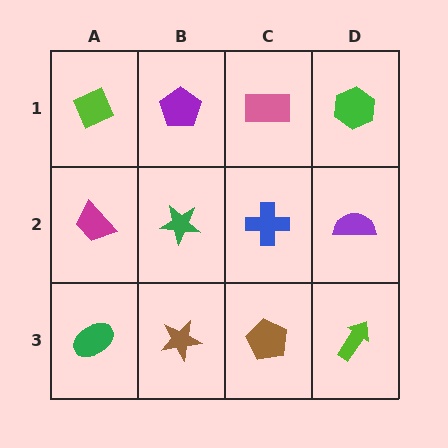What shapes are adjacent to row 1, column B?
A green star (row 2, column B), a lime diamond (row 1, column A), a pink rectangle (row 1, column C).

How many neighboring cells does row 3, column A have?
2.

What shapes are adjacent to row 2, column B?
A purple pentagon (row 1, column B), a brown star (row 3, column B), a magenta trapezoid (row 2, column A), a blue cross (row 2, column C).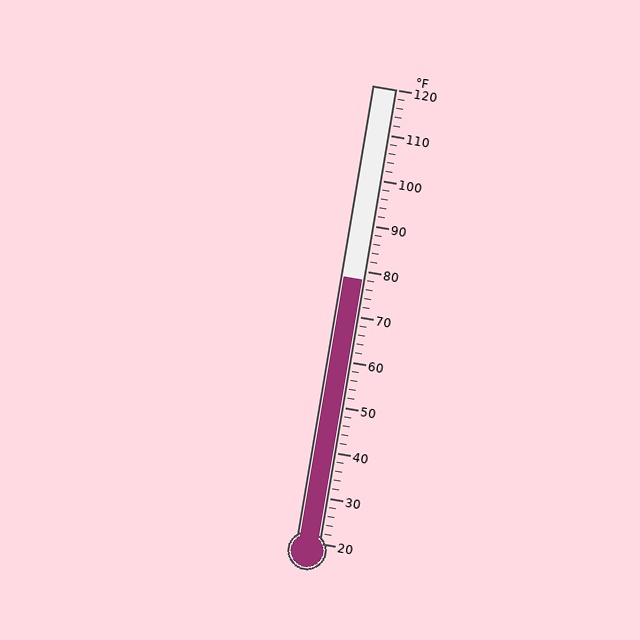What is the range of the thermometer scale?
The thermometer scale ranges from 20°F to 120°F.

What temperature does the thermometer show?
The thermometer shows approximately 78°F.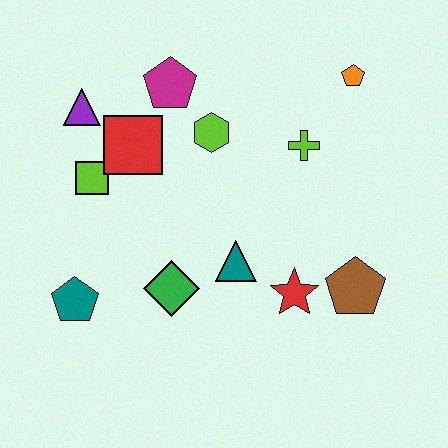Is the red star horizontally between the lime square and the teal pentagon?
No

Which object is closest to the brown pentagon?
The red star is closest to the brown pentagon.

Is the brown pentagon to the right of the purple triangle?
Yes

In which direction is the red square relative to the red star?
The red square is to the left of the red star.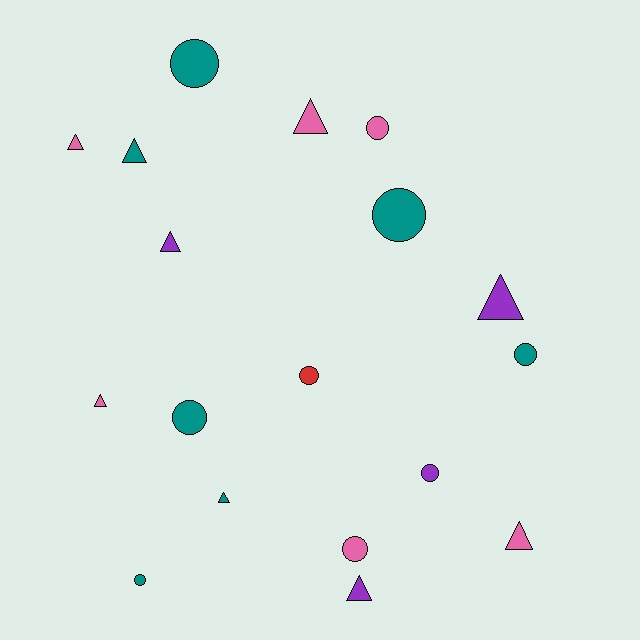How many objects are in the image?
There are 18 objects.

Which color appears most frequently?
Teal, with 7 objects.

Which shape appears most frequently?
Circle, with 9 objects.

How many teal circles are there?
There are 5 teal circles.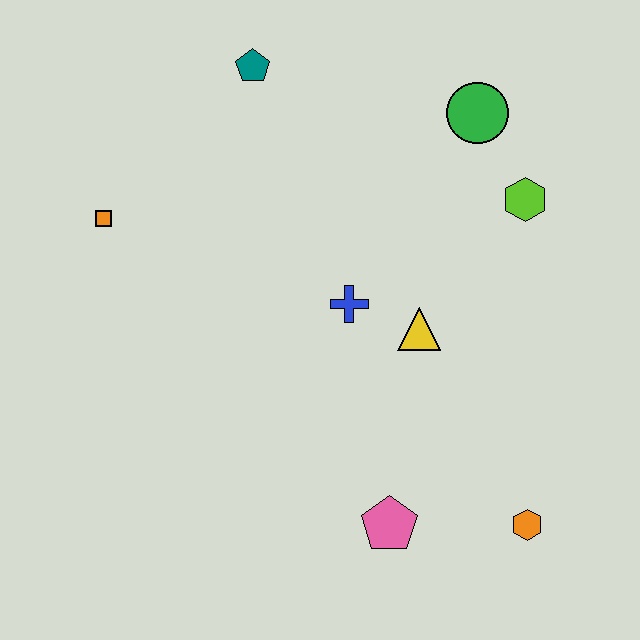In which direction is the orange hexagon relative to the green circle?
The orange hexagon is below the green circle.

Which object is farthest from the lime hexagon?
The orange square is farthest from the lime hexagon.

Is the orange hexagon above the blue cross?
No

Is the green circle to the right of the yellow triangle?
Yes